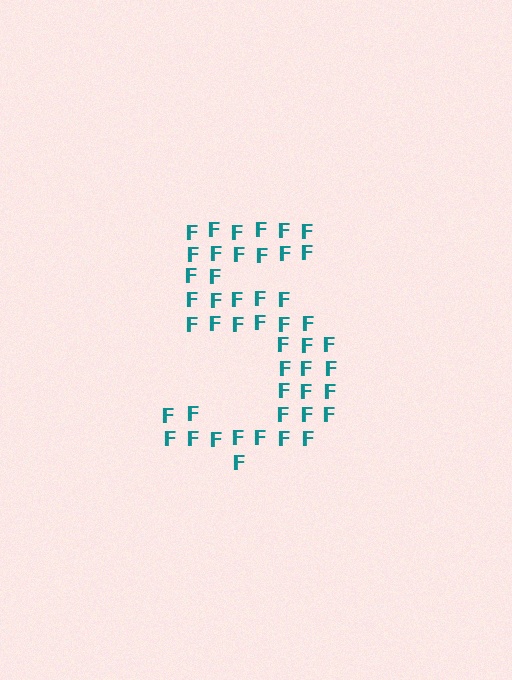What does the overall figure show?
The overall figure shows the digit 5.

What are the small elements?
The small elements are letter F's.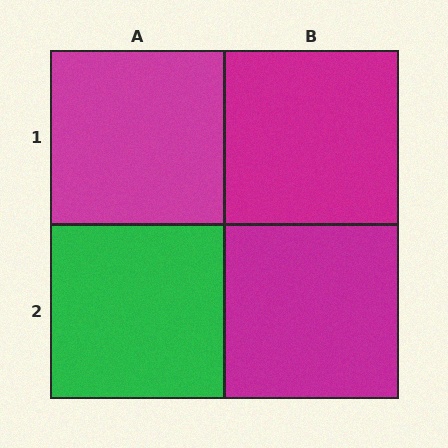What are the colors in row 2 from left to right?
Green, magenta.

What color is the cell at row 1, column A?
Magenta.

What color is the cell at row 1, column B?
Magenta.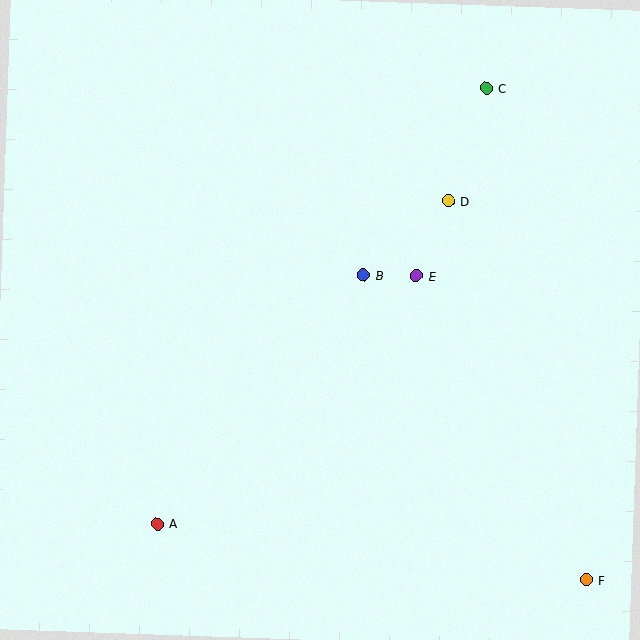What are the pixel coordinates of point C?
Point C is at (486, 88).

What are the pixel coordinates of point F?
Point F is at (586, 580).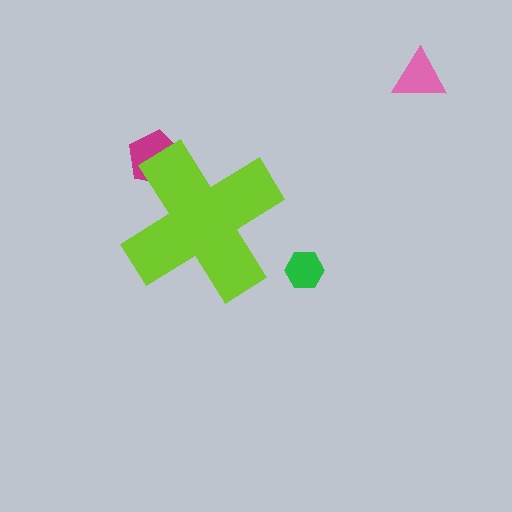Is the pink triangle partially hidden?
No, the pink triangle is fully visible.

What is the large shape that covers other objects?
A lime cross.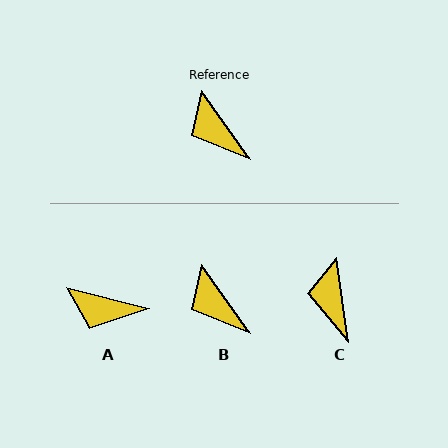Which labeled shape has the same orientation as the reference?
B.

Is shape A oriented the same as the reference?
No, it is off by about 41 degrees.